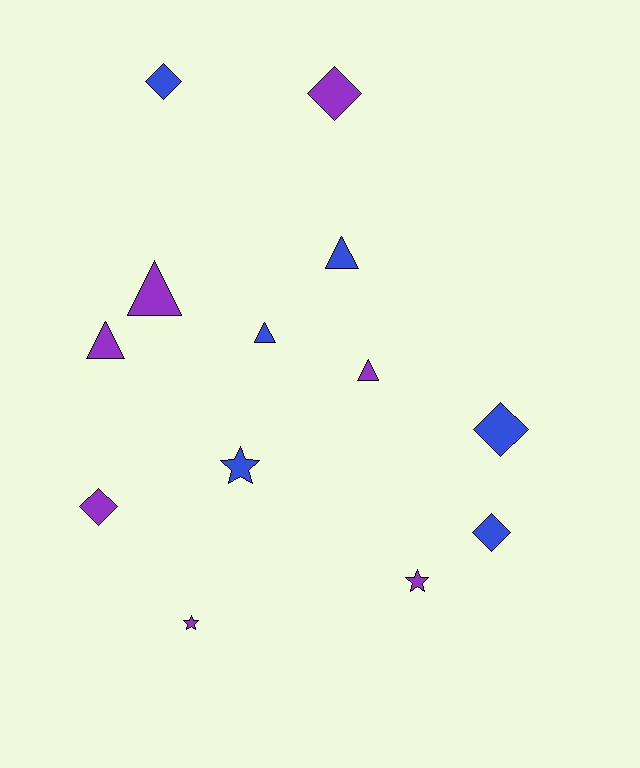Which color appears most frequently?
Purple, with 7 objects.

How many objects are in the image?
There are 13 objects.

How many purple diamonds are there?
There are 2 purple diamonds.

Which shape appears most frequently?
Diamond, with 5 objects.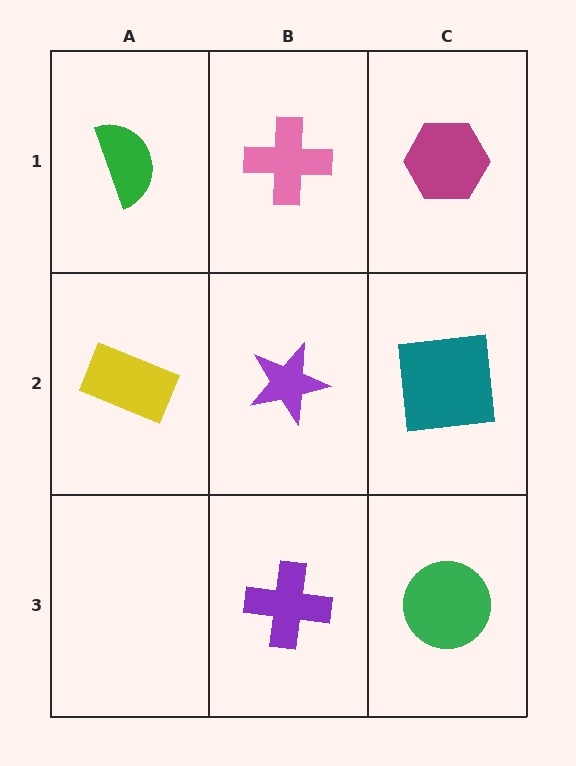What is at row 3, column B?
A purple cross.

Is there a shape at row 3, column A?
No, that cell is empty.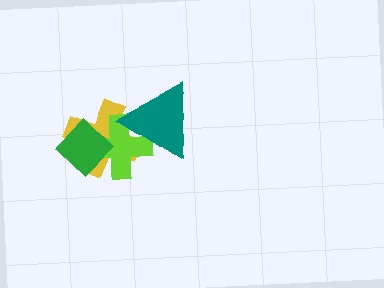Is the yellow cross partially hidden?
Yes, it is partially covered by another shape.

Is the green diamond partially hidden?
No, no other shape covers it.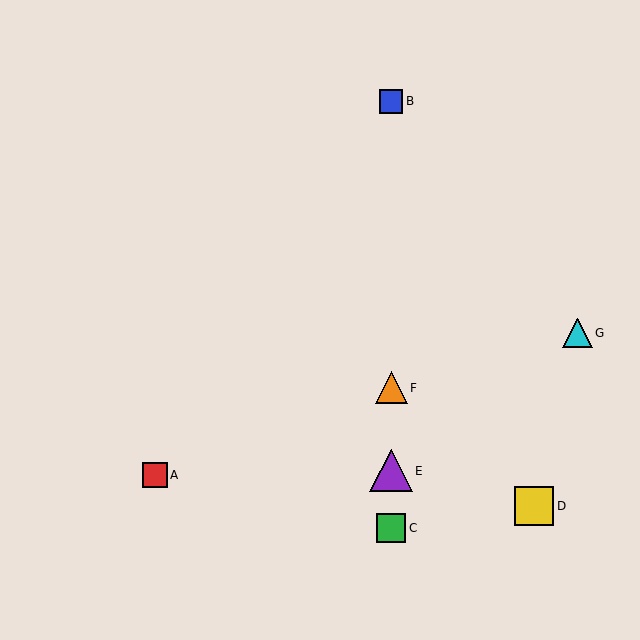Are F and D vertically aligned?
No, F is at x≈391 and D is at x≈534.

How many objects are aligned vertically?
4 objects (B, C, E, F) are aligned vertically.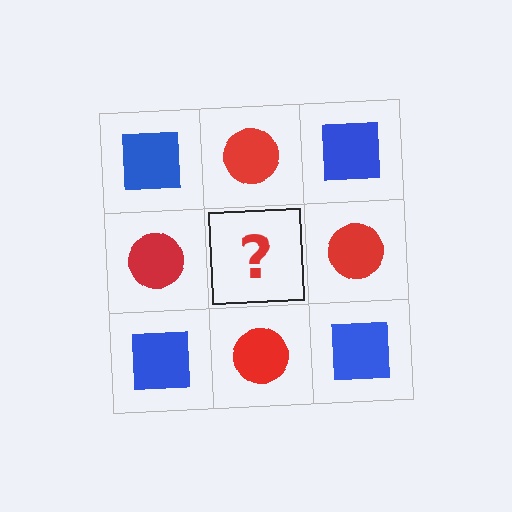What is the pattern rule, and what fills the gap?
The rule is that it alternates blue square and red circle in a checkerboard pattern. The gap should be filled with a blue square.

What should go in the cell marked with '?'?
The missing cell should contain a blue square.